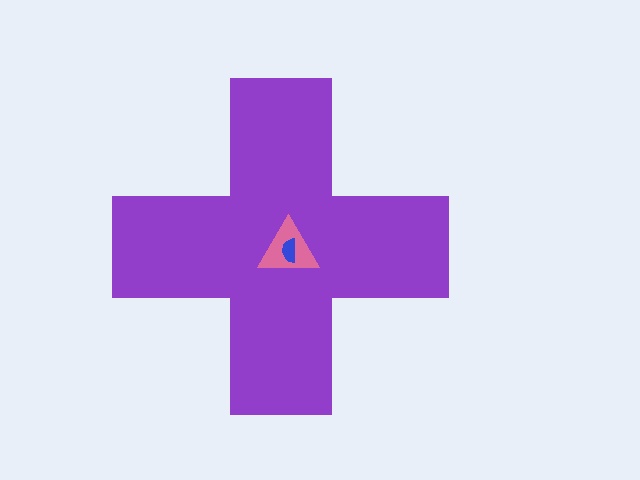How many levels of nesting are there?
3.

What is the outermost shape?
The purple cross.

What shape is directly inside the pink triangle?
The blue semicircle.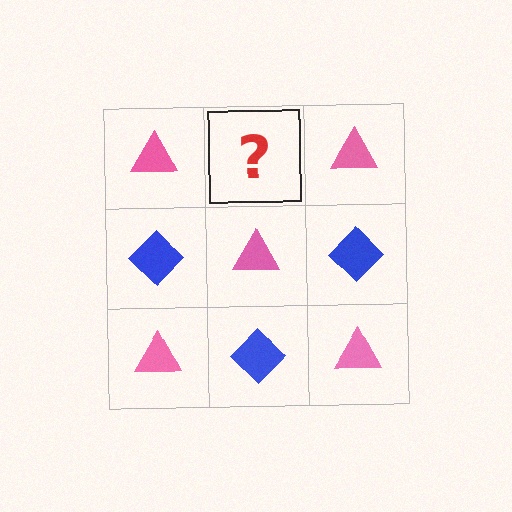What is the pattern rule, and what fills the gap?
The rule is that it alternates pink triangle and blue diamond in a checkerboard pattern. The gap should be filled with a blue diamond.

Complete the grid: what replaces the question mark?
The question mark should be replaced with a blue diamond.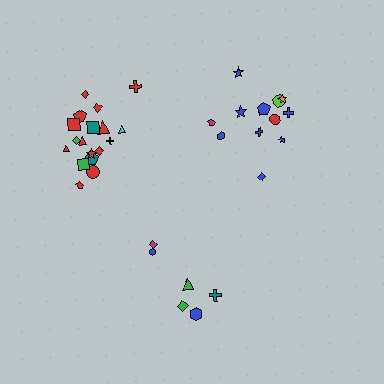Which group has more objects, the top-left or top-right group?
The top-left group.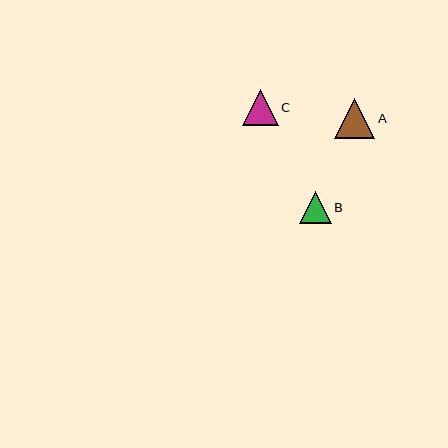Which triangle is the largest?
Triangle A is the largest with a size of approximately 40 pixels.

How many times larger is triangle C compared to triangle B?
Triangle C is approximately 1.1 times the size of triangle B.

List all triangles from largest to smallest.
From largest to smallest: A, C, B.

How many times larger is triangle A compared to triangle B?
Triangle A is approximately 1.2 times the size of triangle B.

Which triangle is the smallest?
Triangle B is the smallest with a size of approximately 32 pixels.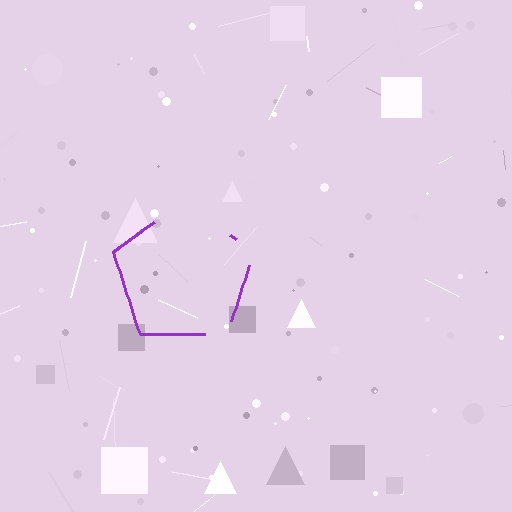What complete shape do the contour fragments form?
The contour fragments form a pentagon.